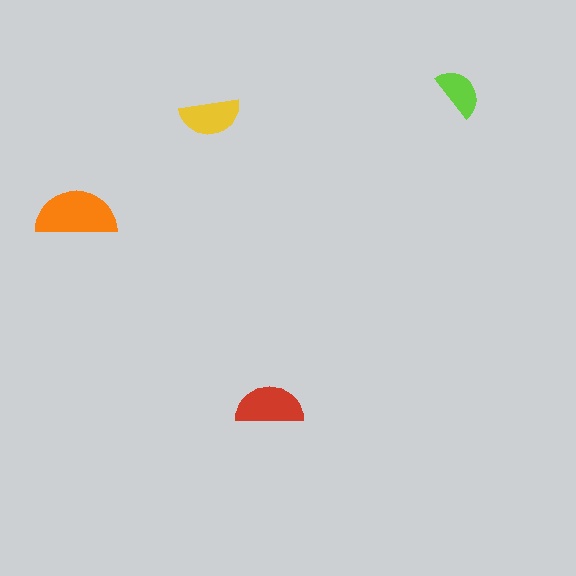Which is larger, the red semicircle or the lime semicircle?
The red one.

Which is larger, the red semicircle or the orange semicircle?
The orange one.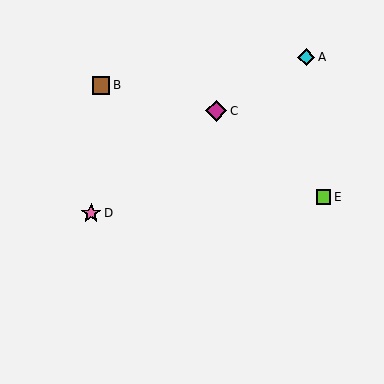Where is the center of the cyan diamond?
The center of the cyan diamond is at (306, 57).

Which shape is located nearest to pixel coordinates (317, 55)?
The cyan diamond (labeled A) at (306, 57) is nearest to that location.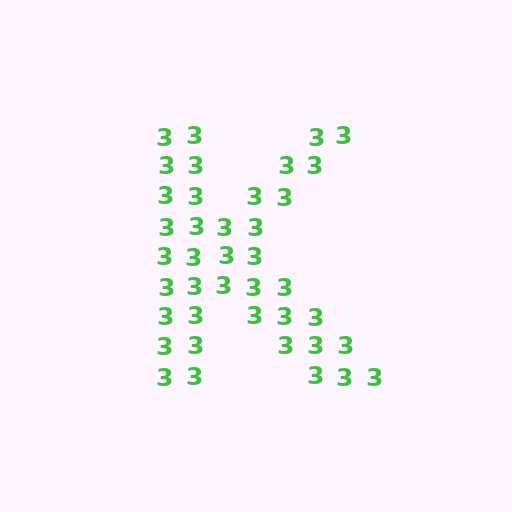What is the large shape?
The large shape is the letter K.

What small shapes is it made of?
It is made of small digit 3's.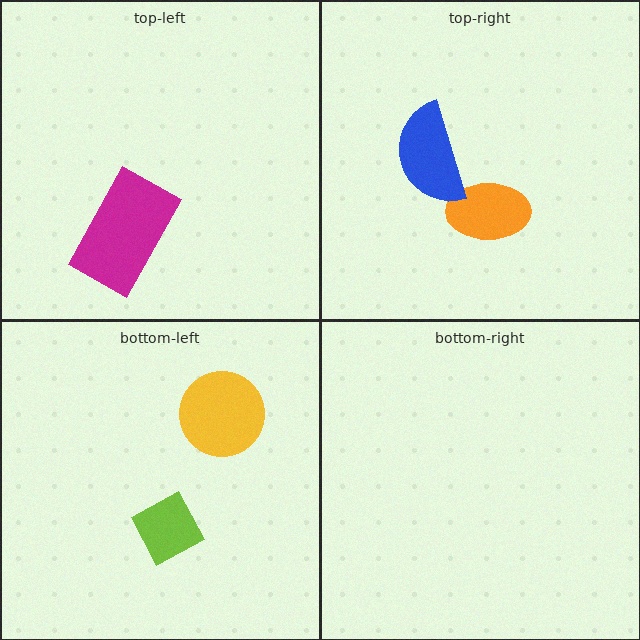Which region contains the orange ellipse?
The top-right region.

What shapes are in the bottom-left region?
The lime diamond, the yellow circle.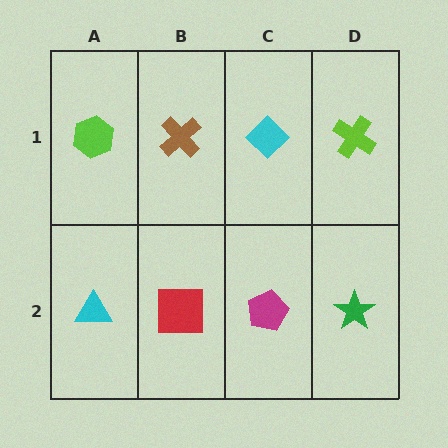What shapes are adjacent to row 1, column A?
A cyan triangle (row 2, column A), a brown cross (row 1, column B).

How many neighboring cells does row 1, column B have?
3.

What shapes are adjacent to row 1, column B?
A red square (row 2, column B), a lime hexagon (row 1, column A), a cyan diamond (row 1, column C).